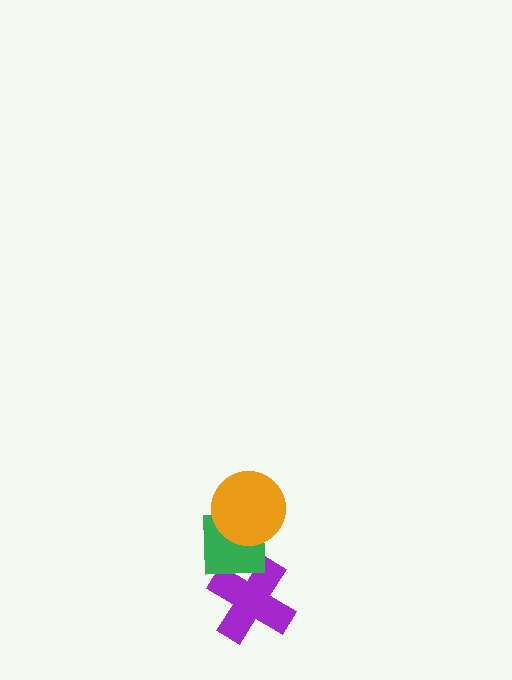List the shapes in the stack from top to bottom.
From top to bottom: the orange circle, the green square, the purple cross.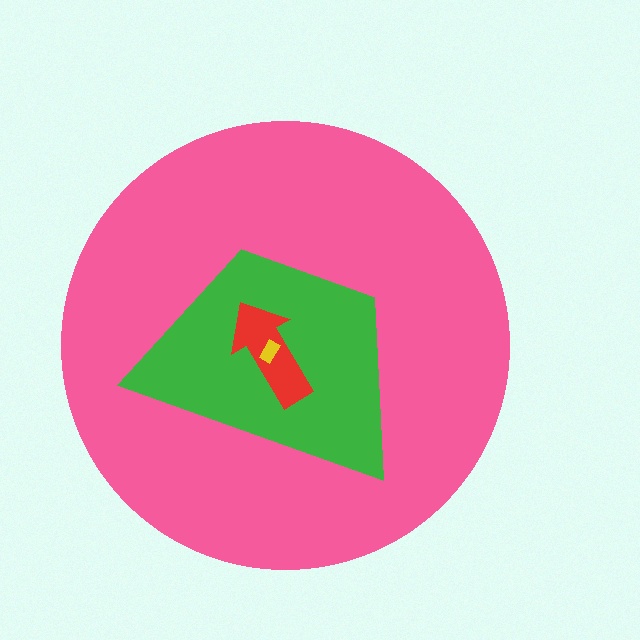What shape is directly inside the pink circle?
The green trapezoid.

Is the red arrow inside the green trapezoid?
Yes.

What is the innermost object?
The yellow rectangle.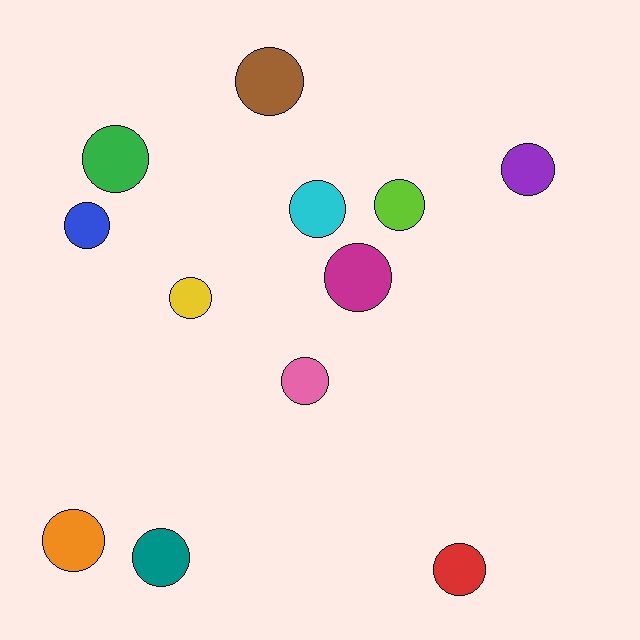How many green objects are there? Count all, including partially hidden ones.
There is 1 green object.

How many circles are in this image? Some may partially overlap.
There are 12 circles.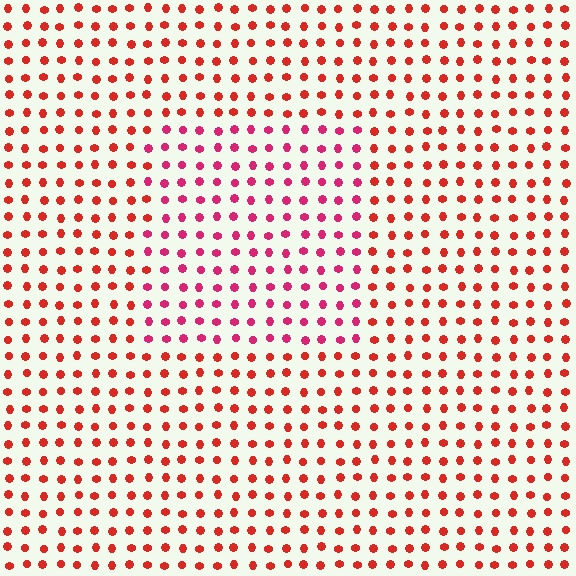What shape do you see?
I see a rectangle.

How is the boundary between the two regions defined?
The boundary is defined purely by a slight shift in hue (about 28 degrees). Spacing, size, and orientation are identical on both sides.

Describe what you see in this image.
The image is filled with small red elements in a uniform arrangement. A rectangle-shaped region is visible where the elements are tinted to a slightly different hue, forming a subtle color boundary.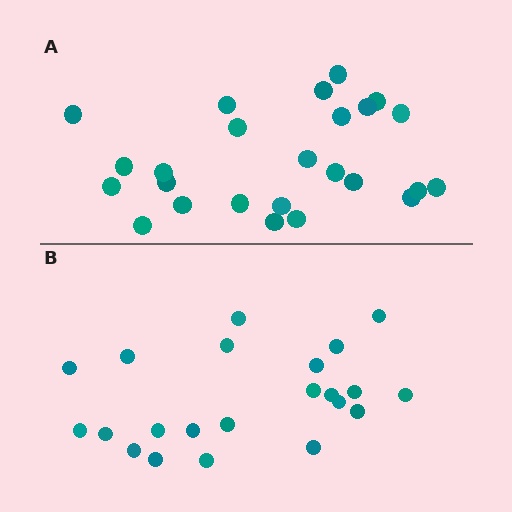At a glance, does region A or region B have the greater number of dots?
Region A (the top region) has more dots.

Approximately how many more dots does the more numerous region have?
Region A has just a few more — roughly 2 or 3 more dots than region B.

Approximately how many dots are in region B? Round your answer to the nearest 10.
About 20 dots. (The exact count is 22, which rounds to 20.)